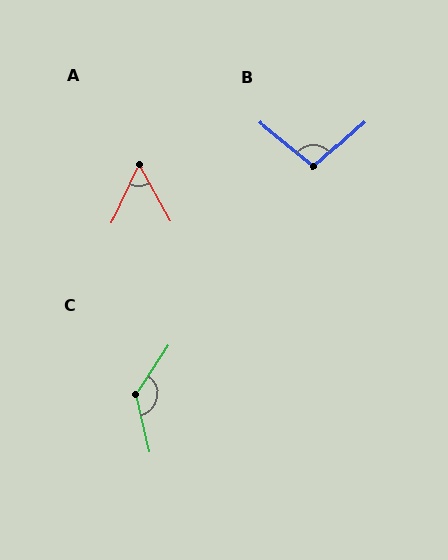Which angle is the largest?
C, at approximately 133 degrees.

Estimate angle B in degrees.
Approximately 100 degrees.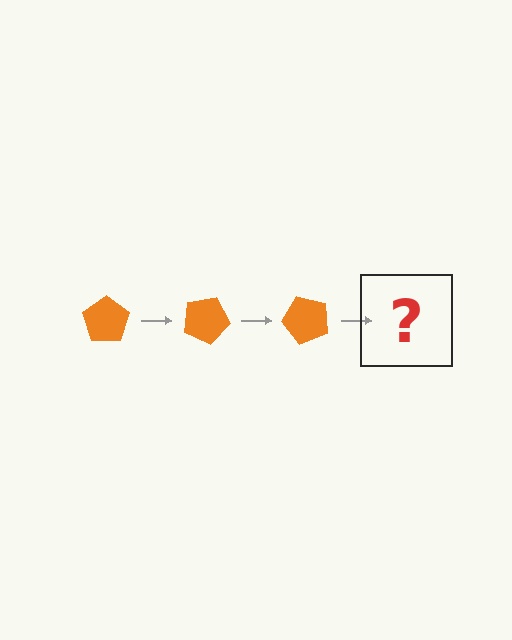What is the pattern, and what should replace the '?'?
The pattern is that the pentagon rotates 25 degrees each step. The '?' should be an orange pentagon rotated 75 degrees.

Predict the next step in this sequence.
The next step is an orange pentagon rotated 75 degrees.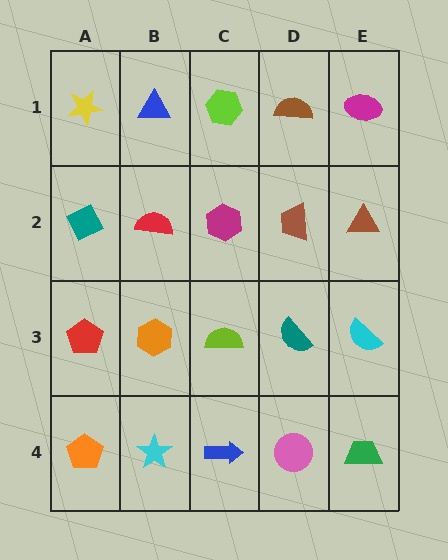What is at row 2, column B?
A red semicircle.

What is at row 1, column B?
A blue triangle.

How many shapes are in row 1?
5 shapes.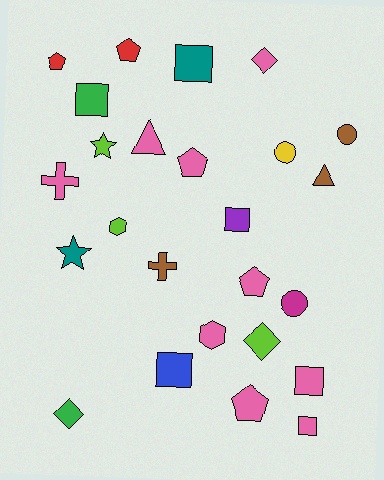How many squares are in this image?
There are 6 squares.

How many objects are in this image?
There are 25 objects.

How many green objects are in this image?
There are 2 green objects.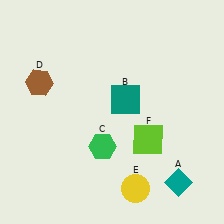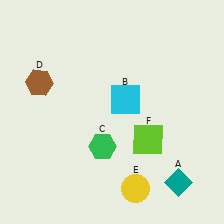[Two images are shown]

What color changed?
The square (B) changed from teal in Image 1 to cyan in Image 2.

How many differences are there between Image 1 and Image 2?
There is 1 difference between the two images.